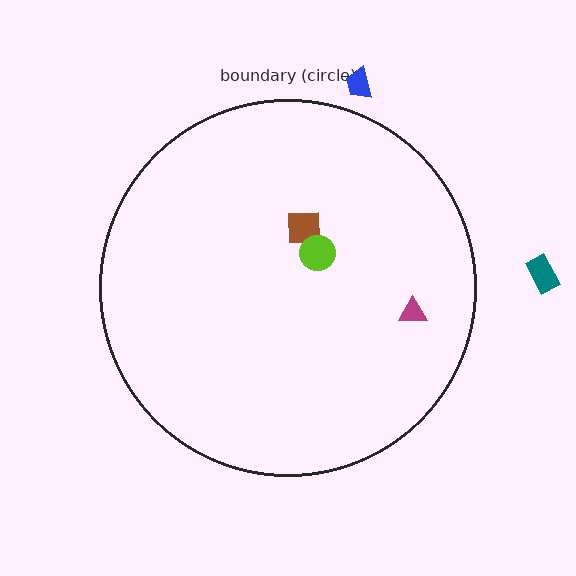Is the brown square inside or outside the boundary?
Inside.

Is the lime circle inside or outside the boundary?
Inside.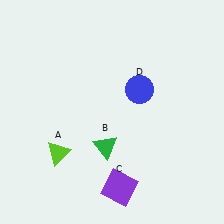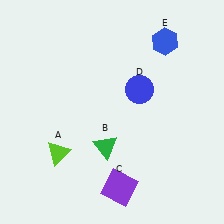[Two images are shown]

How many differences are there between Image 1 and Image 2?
There is 1 difference between the two images.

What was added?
A blue hexagon (E) was added in Image 2.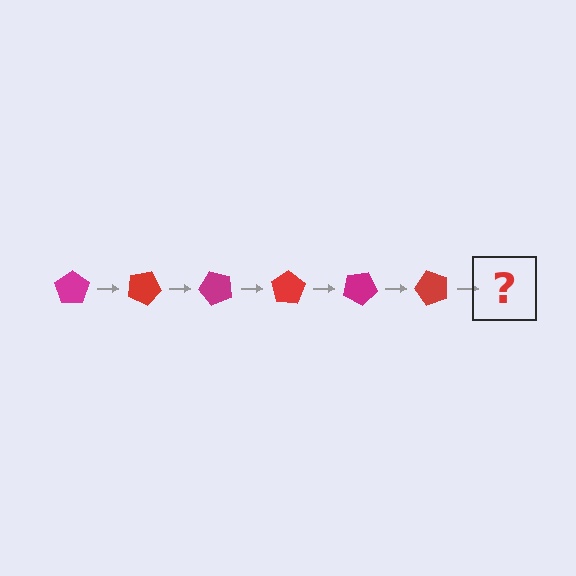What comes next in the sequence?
The next element should be a magenta pentagon, rotated 150 degrees from the start.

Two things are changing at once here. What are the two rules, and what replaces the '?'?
The two rules are that it rotates 25 degrees each step and the color cycles through magenta and red. The '?' should be a magenta pentagon, rotated 150 degrees from the start.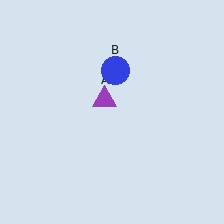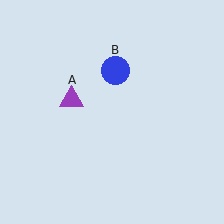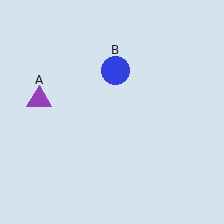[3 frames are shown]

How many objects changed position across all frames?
1 object changed position: purple triangle (object A).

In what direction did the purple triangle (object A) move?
The purple triangle (object A) moved left.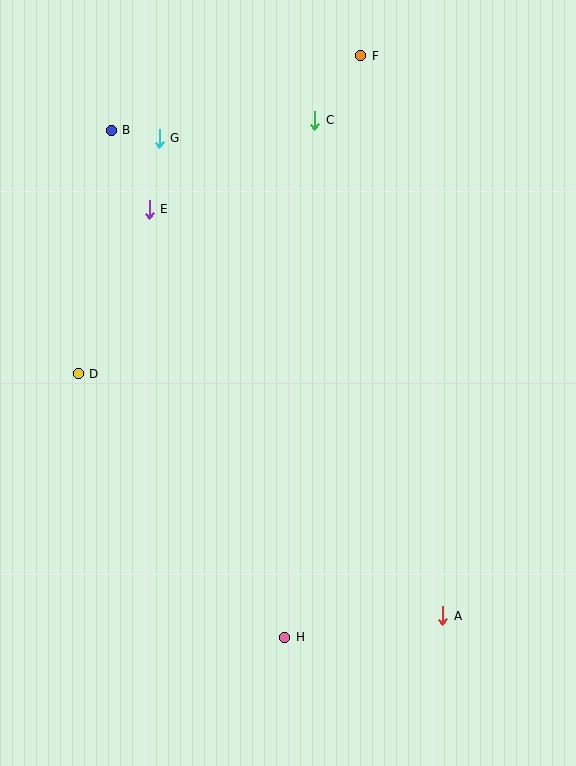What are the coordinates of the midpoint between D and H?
The midpoint between D and H is at (182, 505).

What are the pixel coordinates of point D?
Point D is at (78, 374).